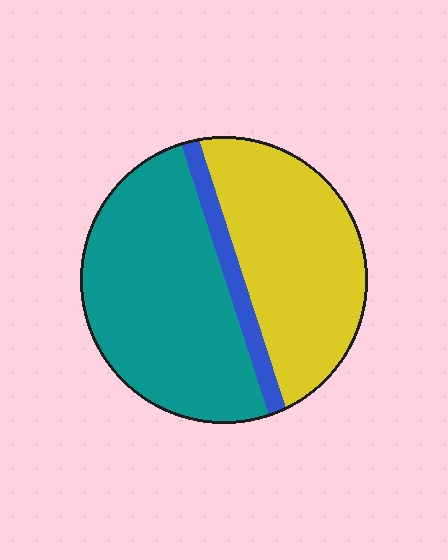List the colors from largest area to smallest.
From largest to smallest: teal, yellow, blue.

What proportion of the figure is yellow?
Yellow takes up about two fifths (2/5) of the figure.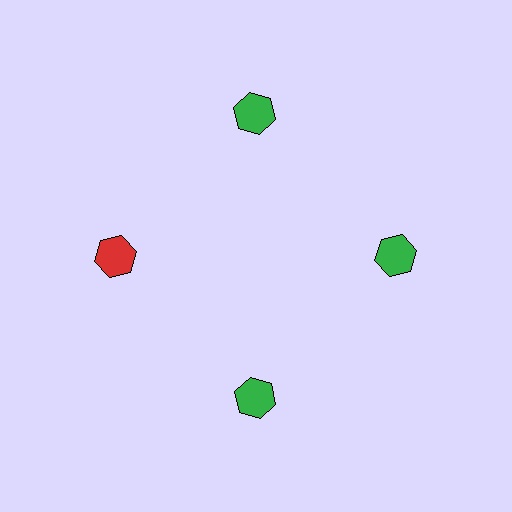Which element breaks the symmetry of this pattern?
The red hexagon at roughly the 9 o'clock position breaks the symmetry. All other shapes are green hexagons.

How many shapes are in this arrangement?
There are 4 shapes arranged in a ring pattern.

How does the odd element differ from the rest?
It has a different color: red instead of green.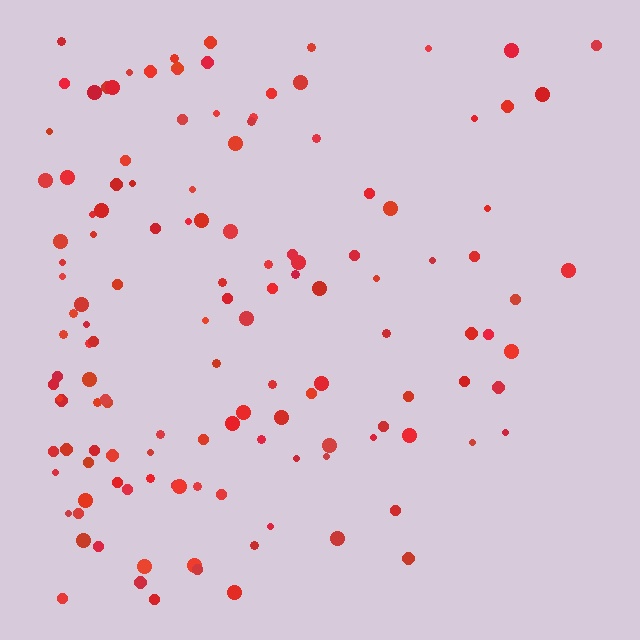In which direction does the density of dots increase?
From right to left, with the left side densest.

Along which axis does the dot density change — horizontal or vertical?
Horizontal.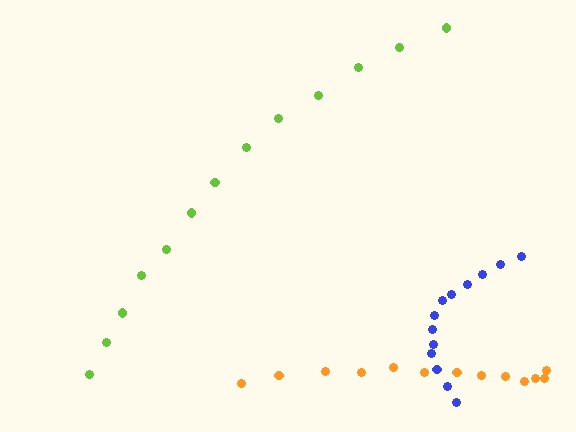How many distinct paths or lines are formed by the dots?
There are 3 distinct paths.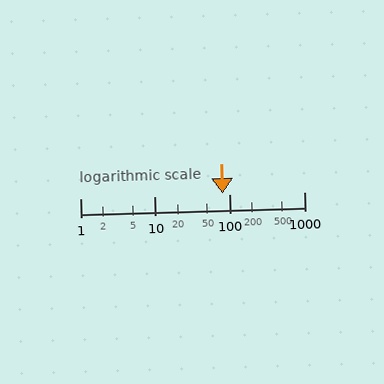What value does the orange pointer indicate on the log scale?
The pointer indicates approximately 81.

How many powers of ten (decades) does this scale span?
The scale spans 3 decades, from 1 to 1000.